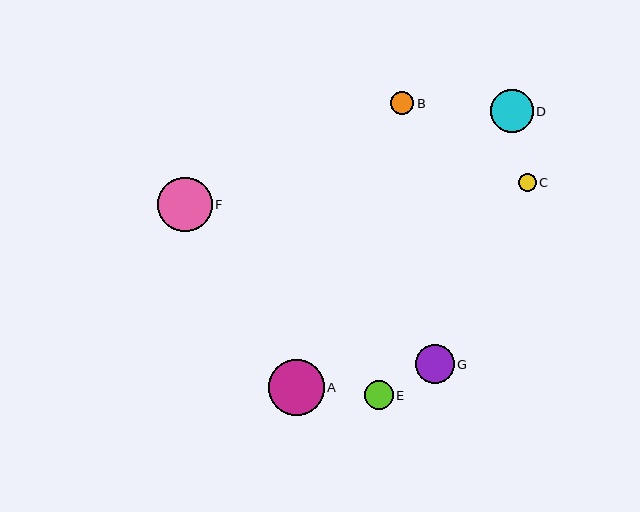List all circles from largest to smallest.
From largest to smallest: A, F, D, G, E, B, C.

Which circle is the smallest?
Circle C is the smallest with a size of approximately 17 pixels.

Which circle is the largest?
Circle A is the largest with a size of approximately 56 pixels.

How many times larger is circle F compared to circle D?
Circle F is approximately 1.3 times the size of circle D.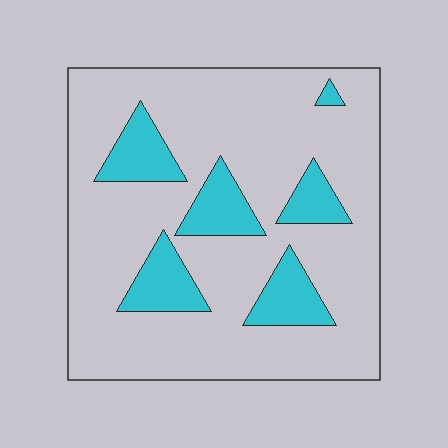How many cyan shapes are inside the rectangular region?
6.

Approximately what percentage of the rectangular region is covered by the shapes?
Approximately 20%.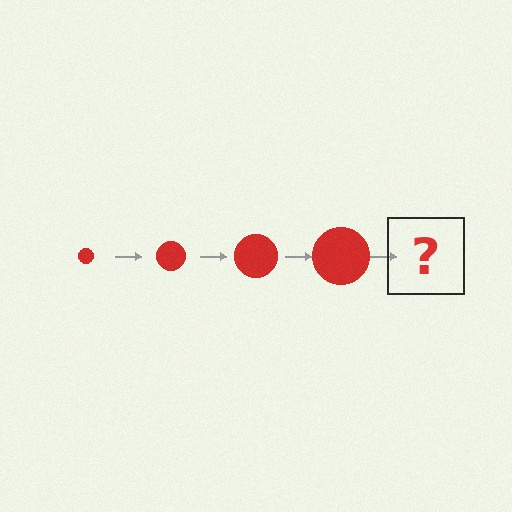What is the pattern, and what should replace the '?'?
The pattern is that the circle gets progressively larger each step. The '?' should be a red circle, larger than the previous one.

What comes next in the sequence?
The next element should be a red circle, larger than the previous one.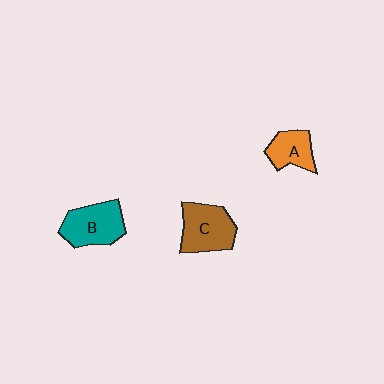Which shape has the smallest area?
Shape A (orange).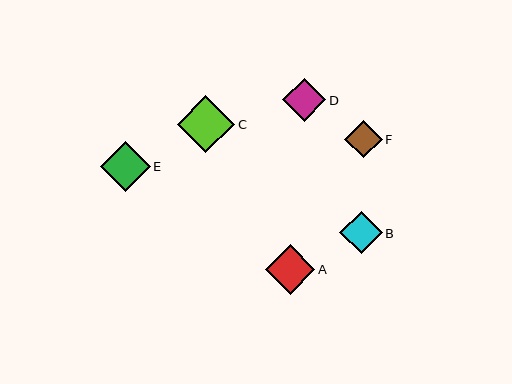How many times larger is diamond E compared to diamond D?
Diamond E is approximately 1.1 times the size of diamond D.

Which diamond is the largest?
Diamond C is the largest with a size of approximately 58 pixels.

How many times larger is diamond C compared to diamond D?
Diamond C is approximately 1.3 times the size of diamond D.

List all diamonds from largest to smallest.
From largest to smallest: C, E, A, D, B, F.